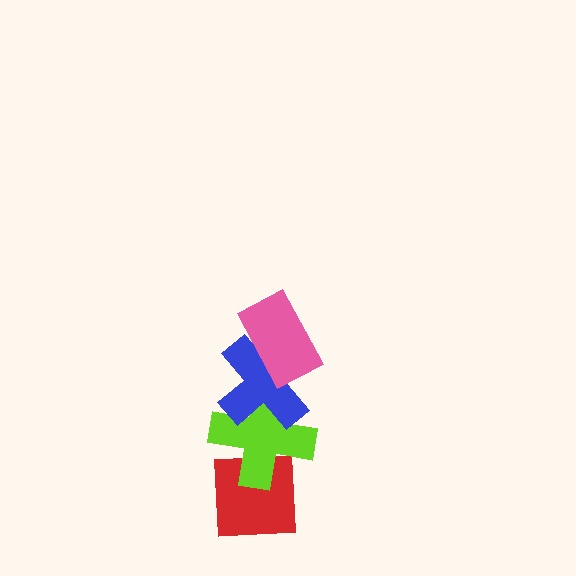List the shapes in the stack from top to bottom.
From top to bottom: the pink rectangle, the blue cross, the lime cross, the red square.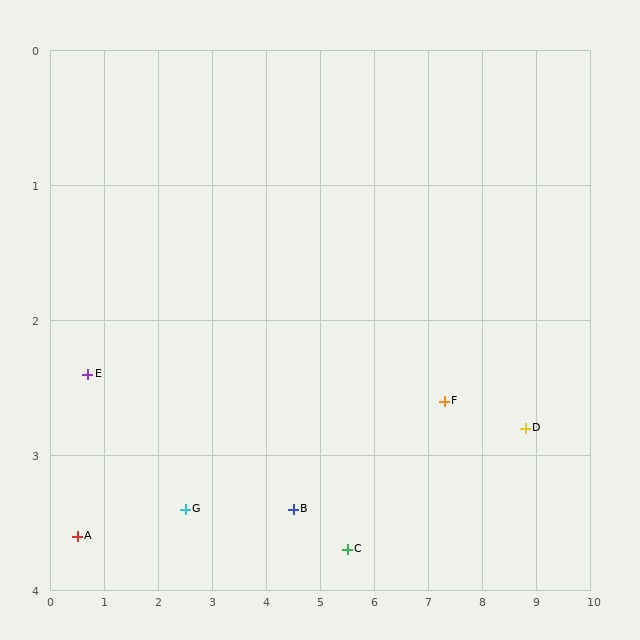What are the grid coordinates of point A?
Point A is at approximately (0.5, 3.6).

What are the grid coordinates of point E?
Point E is at approximately (0.7, 2.4).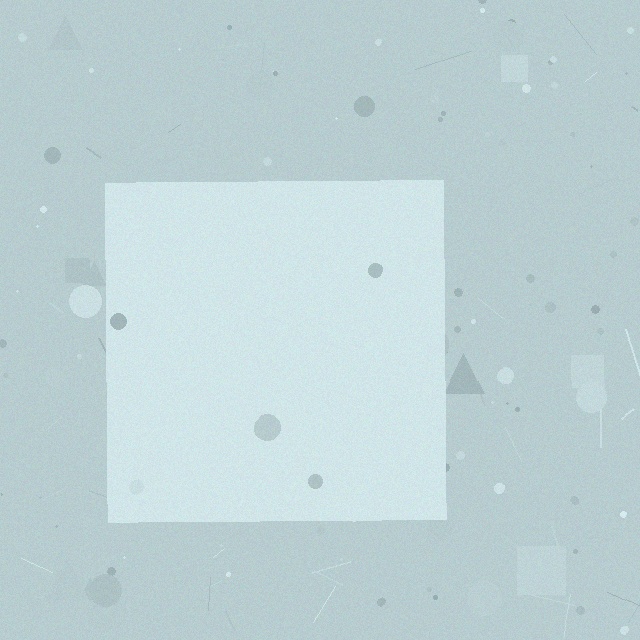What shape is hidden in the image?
A square is hidden in the image.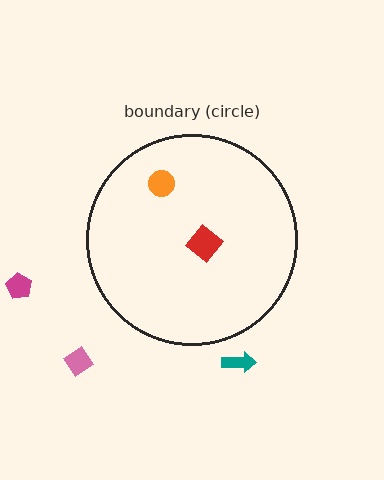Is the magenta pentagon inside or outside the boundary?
Outside.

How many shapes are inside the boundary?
2 inside, 3 outside.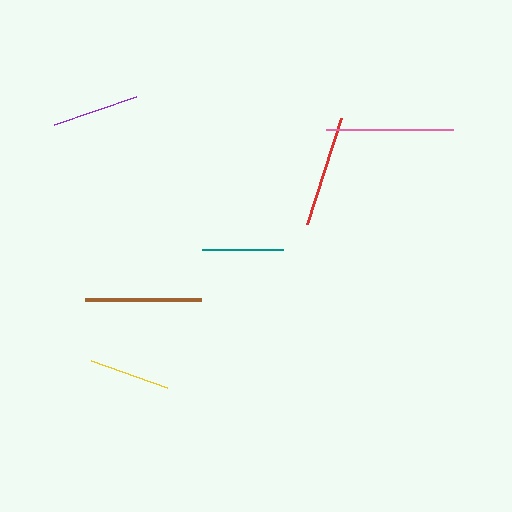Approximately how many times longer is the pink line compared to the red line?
The pink line is approximately 1.2 times the length of the red line.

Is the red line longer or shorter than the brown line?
The brown line is longer than the red line.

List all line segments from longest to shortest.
From longest to shortest: pink, brown, red, purple, teal, yellow.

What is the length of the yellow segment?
The yellow segment is approximately 80 pixels long.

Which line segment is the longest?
The pink line is the longest at approximately 128 pixels.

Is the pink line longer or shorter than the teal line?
The pink line is longer than the teal line.